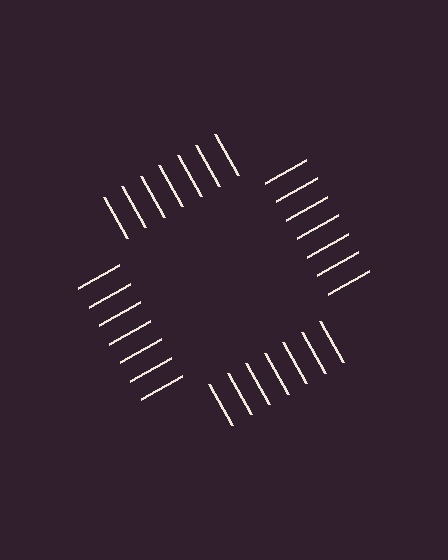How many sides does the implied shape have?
4 sides — the line-ends trace a square.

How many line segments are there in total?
28 — 7 along each of the 4 edges.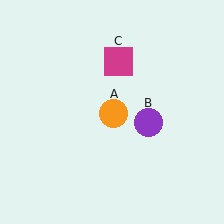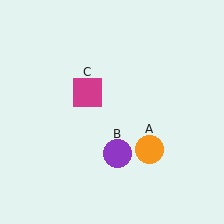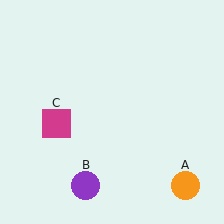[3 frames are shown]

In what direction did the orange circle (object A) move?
The orange circle (object A) moved down and to the right.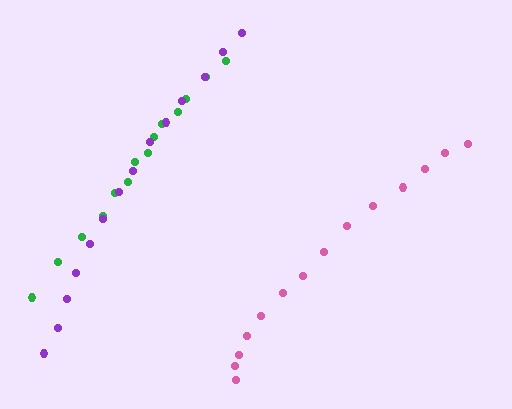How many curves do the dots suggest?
There are 3 distinct paths.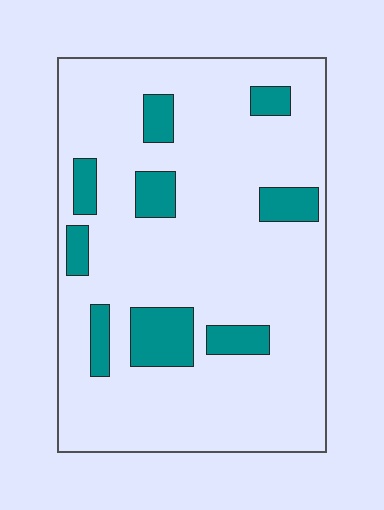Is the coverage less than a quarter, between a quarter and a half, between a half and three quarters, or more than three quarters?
Less than a quarter.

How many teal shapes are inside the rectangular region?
9.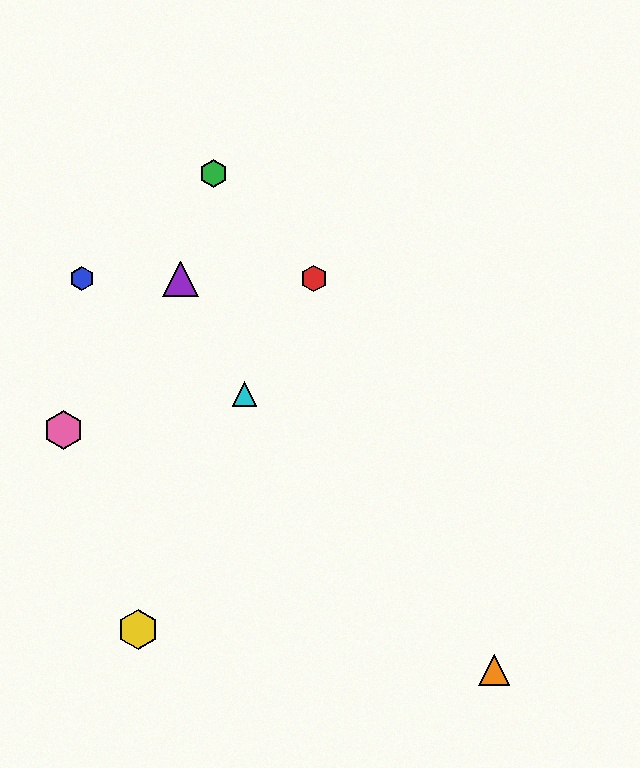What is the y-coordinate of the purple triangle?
The purple triangle is at y≈279.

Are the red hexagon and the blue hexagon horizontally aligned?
Yes, both are at y≈279.